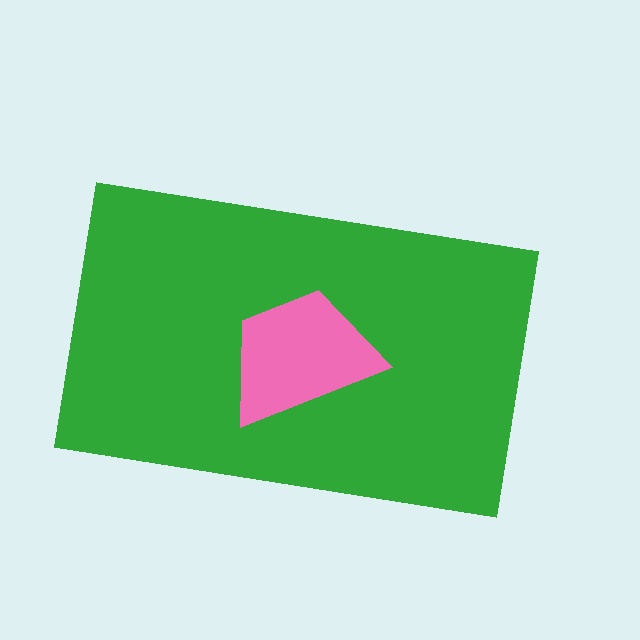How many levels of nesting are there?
2.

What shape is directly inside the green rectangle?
The pink trapezoid.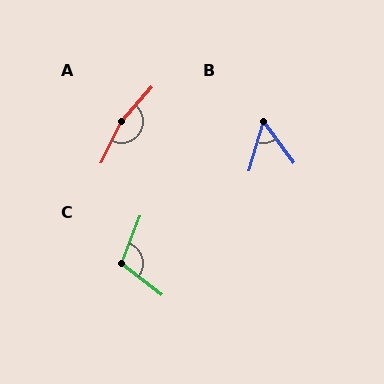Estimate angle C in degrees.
Approximately 107 degrees.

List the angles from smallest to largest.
B (53°), C (107°), A (165°).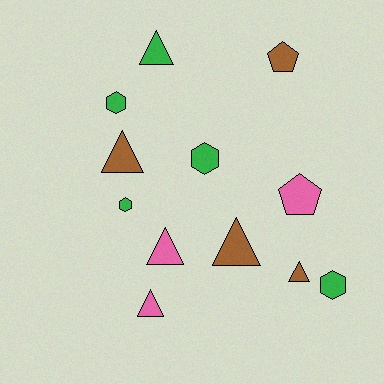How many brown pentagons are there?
There is 1 brown pentagon.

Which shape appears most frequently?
Triangle, with 6 objects.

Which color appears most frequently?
Green, with 5 objects.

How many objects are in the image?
There are 12 objects.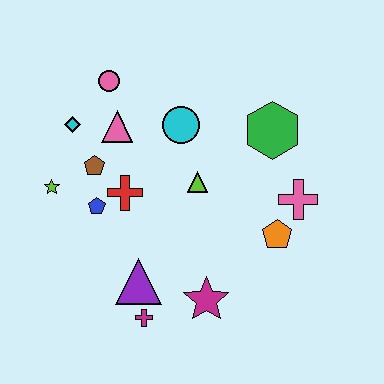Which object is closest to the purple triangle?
The magenta cross is closest to the purple triangle.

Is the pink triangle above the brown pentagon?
Yes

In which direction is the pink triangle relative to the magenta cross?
The pink triangle is above the magenta cross.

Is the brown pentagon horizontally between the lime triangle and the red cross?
No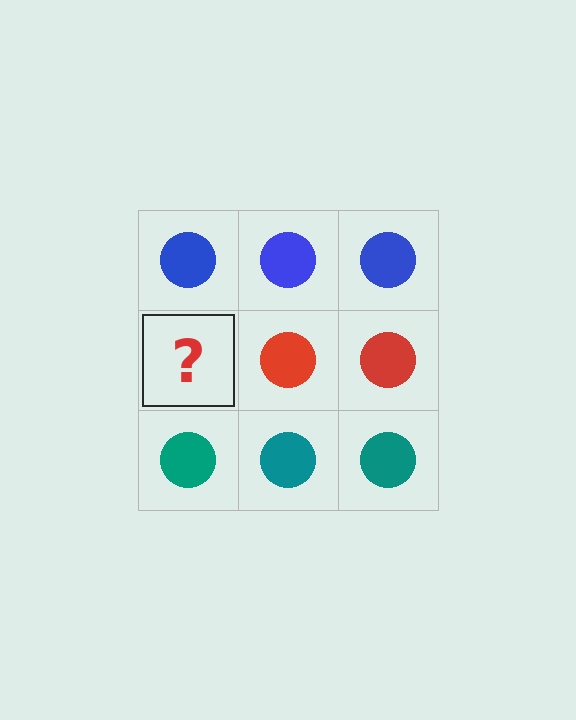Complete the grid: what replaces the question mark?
The question mark should be replaced with a red circle.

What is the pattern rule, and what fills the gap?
The rule is that each row has a consistent color. The gap should be filled with a red circle.